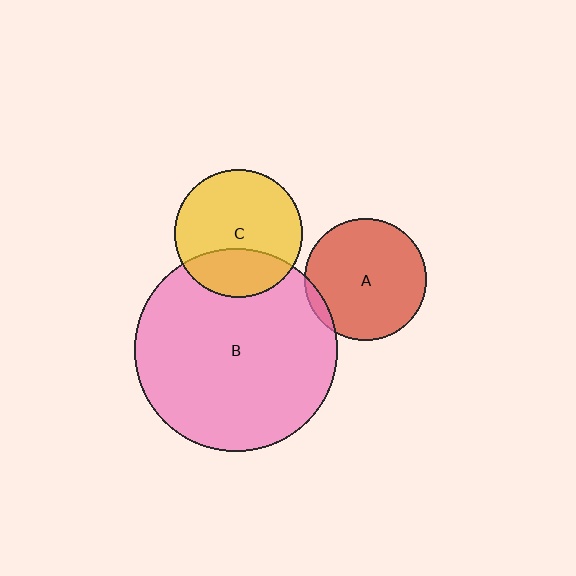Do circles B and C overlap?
Yes.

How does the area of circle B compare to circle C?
Approximately 2.5 times.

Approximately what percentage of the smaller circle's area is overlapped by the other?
Approximately 30%.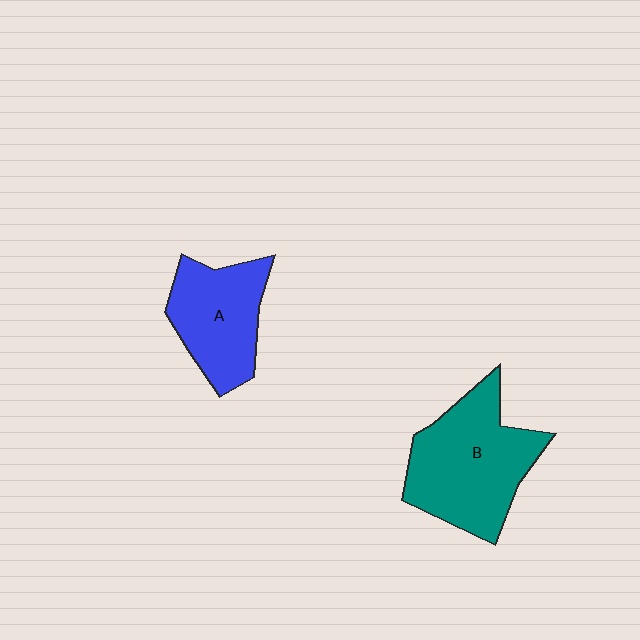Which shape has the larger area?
Shape B (teal).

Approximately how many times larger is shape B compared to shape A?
Approximately 1.4 times.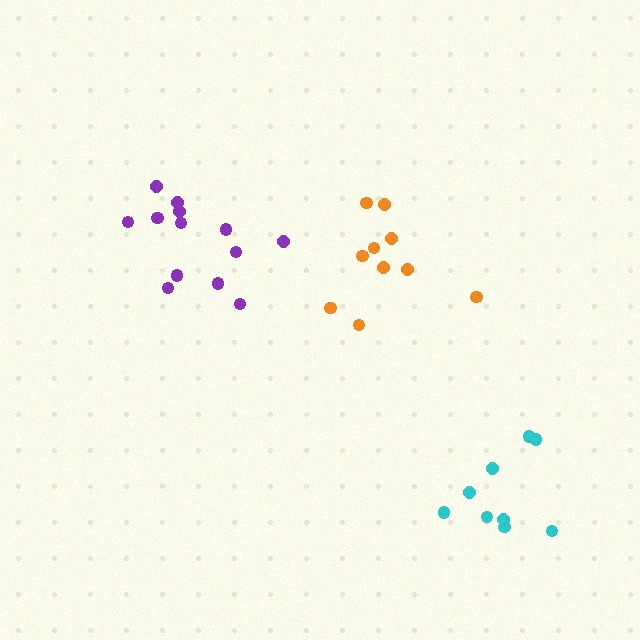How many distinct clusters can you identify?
There are 3 distinct clusters.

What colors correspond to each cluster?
The clusters are colored: orange, purple, cyan.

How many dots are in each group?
Group 1: 10 dots, Group 2: 13 dots, Group 3: 9 dots (32 total).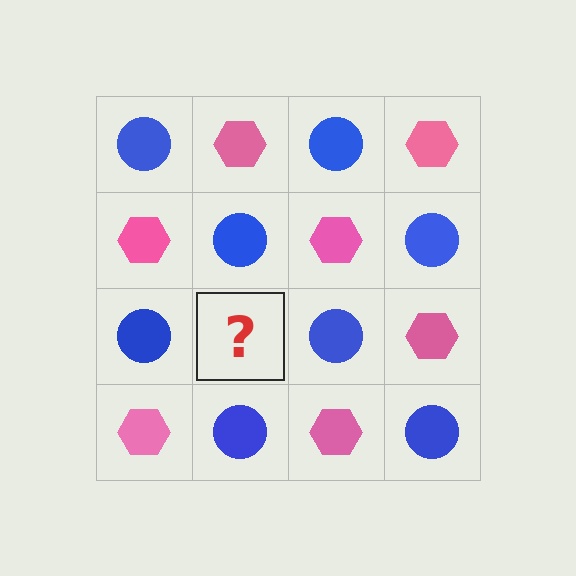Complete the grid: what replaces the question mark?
The question mark should be replaced with a pink hexagon.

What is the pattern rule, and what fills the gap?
The rule is that it alternates blue circle and pink hexagon in a checkerboard pattern. The gap should be filled with a pink hexagon.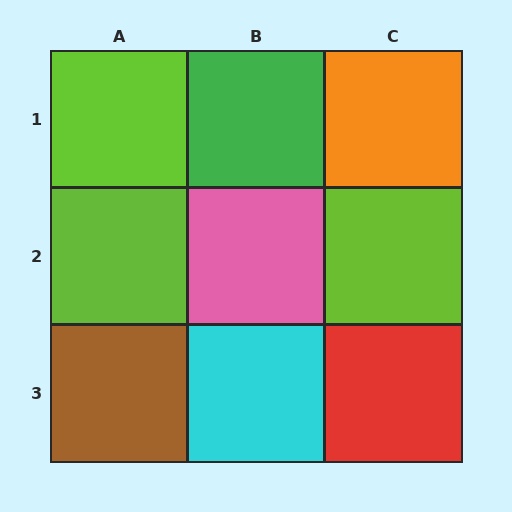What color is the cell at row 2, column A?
Lime.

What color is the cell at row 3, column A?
Brown.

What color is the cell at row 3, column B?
Cyan.